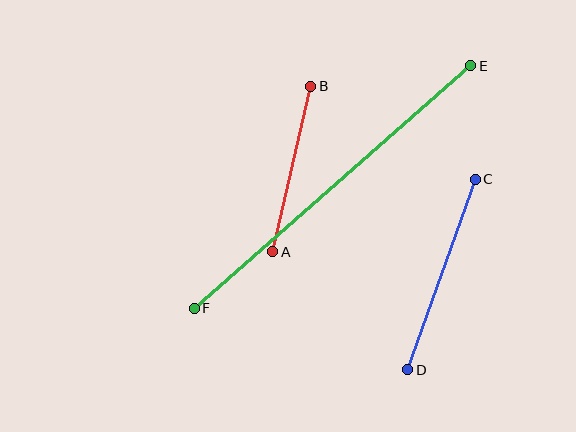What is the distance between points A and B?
The distance is approximately 170 pixels.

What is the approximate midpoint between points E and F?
The midpoint is at approximately (333, 187) pixels.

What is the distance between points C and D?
The distance is approximately 202 pixels.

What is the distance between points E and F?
The distance is approximately 368 pixels.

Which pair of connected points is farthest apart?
Points E and F are farthest apart.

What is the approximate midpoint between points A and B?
The midpoint is at approximately (292, 169) pixels.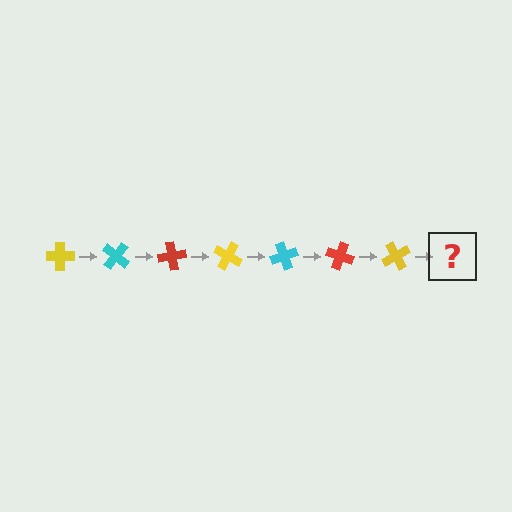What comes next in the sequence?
The next element should be a cyan cross, rotated 280 degrees from the start.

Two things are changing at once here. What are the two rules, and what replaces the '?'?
The two rules are that it rotates 40 degrees each step and the color cycles through yellow, cyan, and red. The '?' should be a cyan cross, rotated 280 degrees from the start.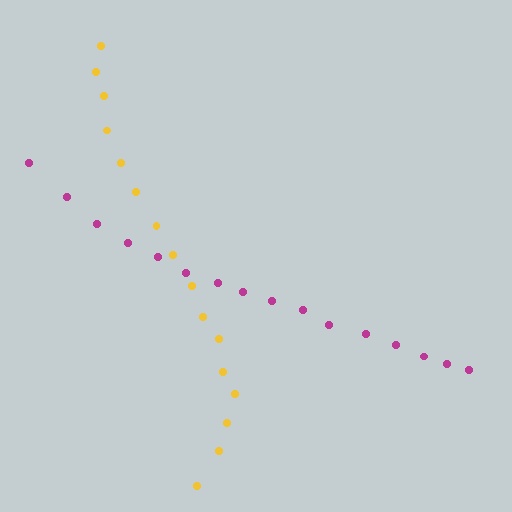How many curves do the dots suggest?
There are 2 distinct paths.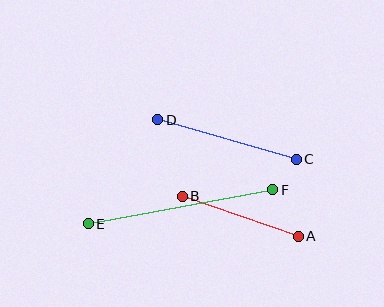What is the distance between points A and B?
The distance is approximately 122 pixels.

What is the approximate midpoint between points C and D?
The midpoint is at approximately (227, 139) pixels.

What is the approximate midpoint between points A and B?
The midpoint is at approximately (240, 216) pixels.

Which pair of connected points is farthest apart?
Points E and F are farthest apart.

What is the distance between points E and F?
The distance is approximately 188 pixels.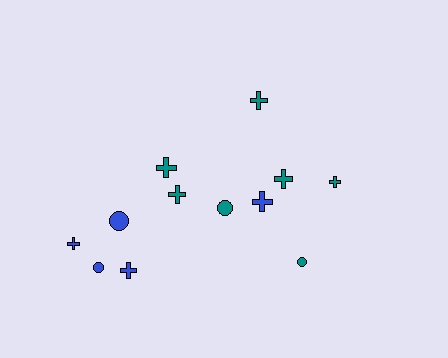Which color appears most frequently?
Teal, with 7 objects.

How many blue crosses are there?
There are 3 blue crosses.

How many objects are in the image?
There are 12 objects.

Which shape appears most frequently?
Cross, with 8 objects.